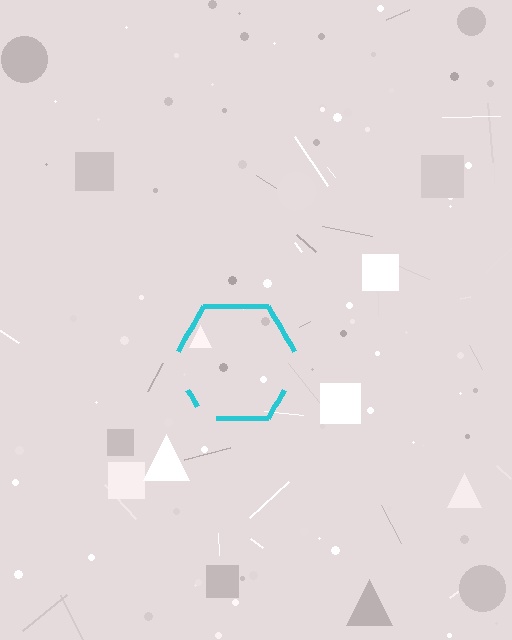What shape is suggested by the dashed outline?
The dashed outline suggests a hexagon.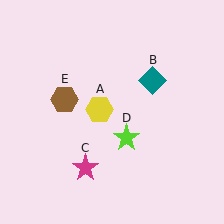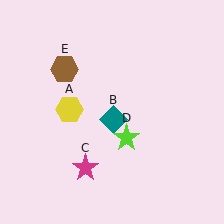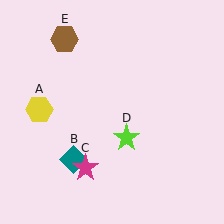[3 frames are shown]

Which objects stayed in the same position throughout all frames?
Magenta star (object C) and lime star (object D) remained stationary.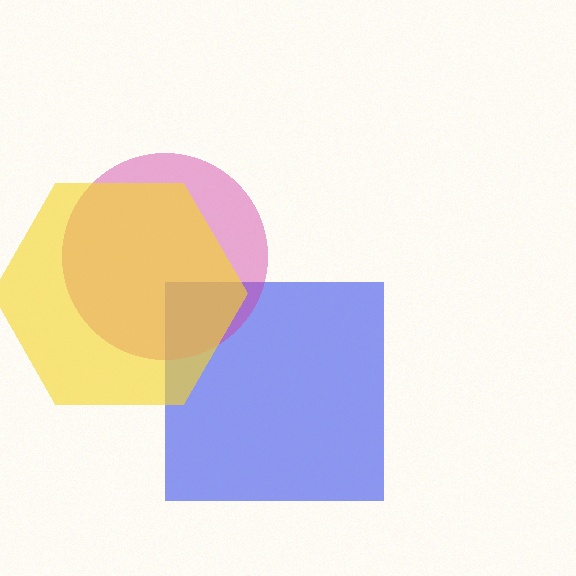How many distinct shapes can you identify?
There are 3 distinct shapes: a blue square, a magenta circle, a yellow hexagon.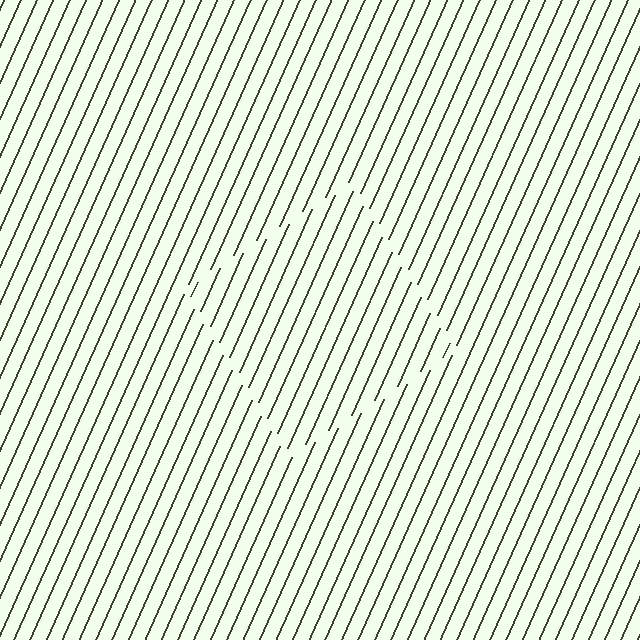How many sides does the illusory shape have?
4 sides — the line-ends trace a square.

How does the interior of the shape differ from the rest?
The interior of the shape contains the same grating, shifted by half a period — the contour is defined by the phase discontinuity where line-ends from the inner and outer gratings abut.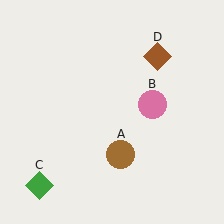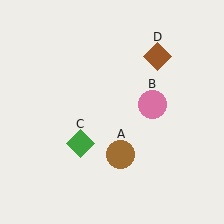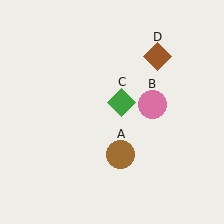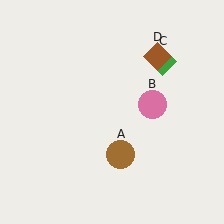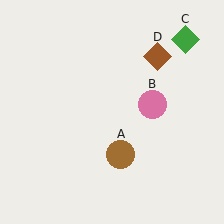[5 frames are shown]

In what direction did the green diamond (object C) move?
The green diamond (object C) moved up and to the right.